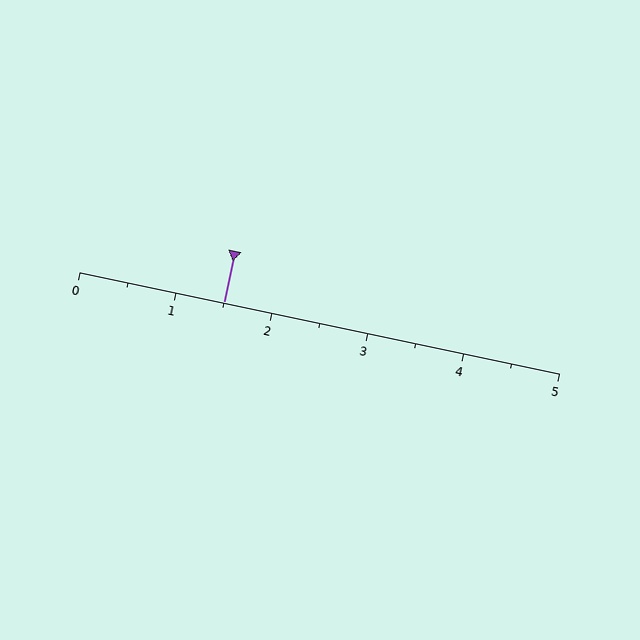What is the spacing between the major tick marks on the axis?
The major ticks are spaced 1 apart.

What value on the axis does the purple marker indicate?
The marker indicates approximately 1.5.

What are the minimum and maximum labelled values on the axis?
The axis runs from 0 to 5.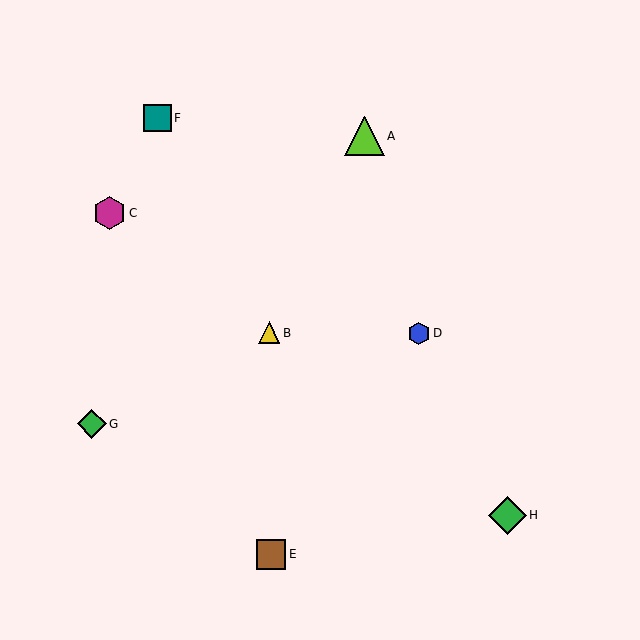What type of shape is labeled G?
Shape G is a green diamond.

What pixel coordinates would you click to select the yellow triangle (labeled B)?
Click at (269, 333) to select the yellow triangle B.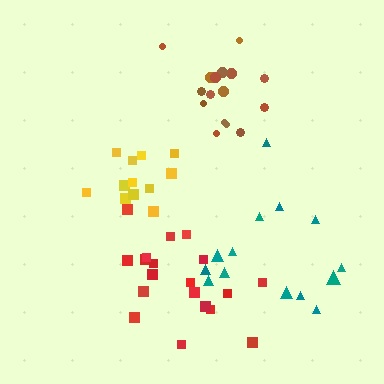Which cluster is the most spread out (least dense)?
Teal.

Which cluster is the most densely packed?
Brown.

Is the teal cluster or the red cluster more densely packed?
Red.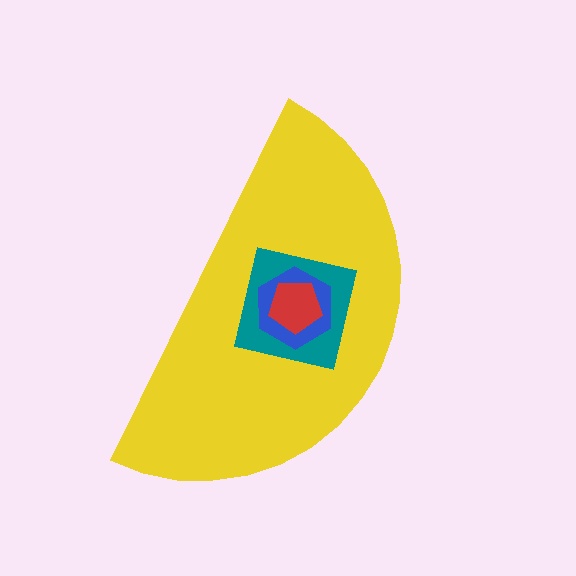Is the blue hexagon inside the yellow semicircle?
Yes.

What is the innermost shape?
The red pentagon.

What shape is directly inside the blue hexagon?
The red pentagon.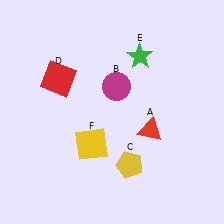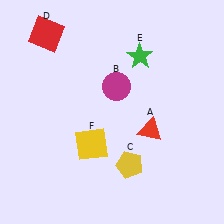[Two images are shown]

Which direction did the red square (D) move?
The red square (D) moved up.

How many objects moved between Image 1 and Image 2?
1 object moved between the two images.